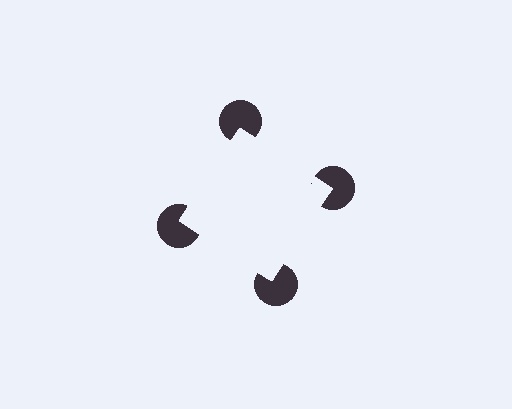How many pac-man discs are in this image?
There are 4 — one at each vertex of the illusory square.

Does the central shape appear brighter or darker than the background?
It typically appears slightly brighter than the background, even though no actual brightness change is drawn.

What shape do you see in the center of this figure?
An illusory square — its edges are inferred from the aligned wedge cuts in the pac-man discs, not physically drawn.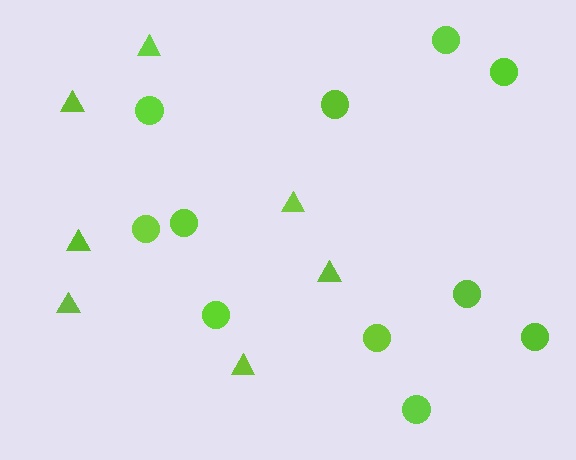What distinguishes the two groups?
There are 2 groups: one group of circles (11) and one group of triangles (7).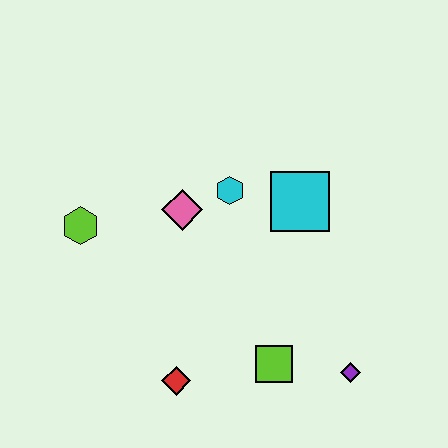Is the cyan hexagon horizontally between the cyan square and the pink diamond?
Yes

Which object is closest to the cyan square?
The cyan hexagon is closest to the cyan square.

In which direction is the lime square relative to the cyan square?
The lime square is below the cyan square.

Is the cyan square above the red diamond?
Yes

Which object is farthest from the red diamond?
The cyan square is farthest from the red diamond.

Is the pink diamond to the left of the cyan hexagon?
Yes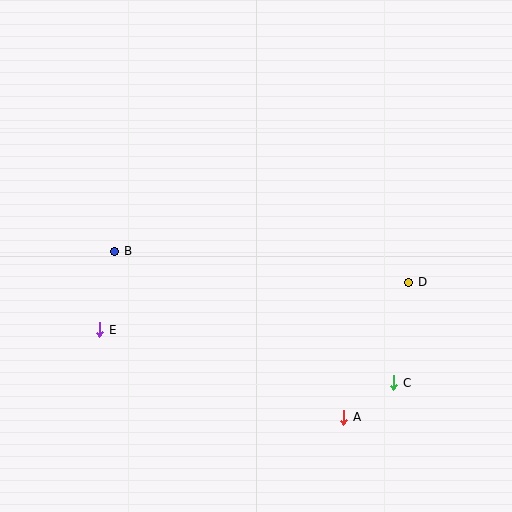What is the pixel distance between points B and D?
The distance between B and D is 296 pixels.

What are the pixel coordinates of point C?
Point C is at (394, 383).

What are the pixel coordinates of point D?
Point D is at (409, 282).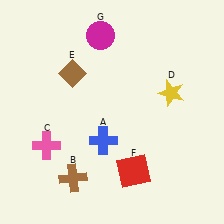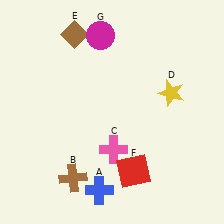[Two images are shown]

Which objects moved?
The objects that moved are: the blue cross (A), the pink cross (C), the brown diamond (E).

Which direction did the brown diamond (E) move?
The brown diamond (E) moved up.